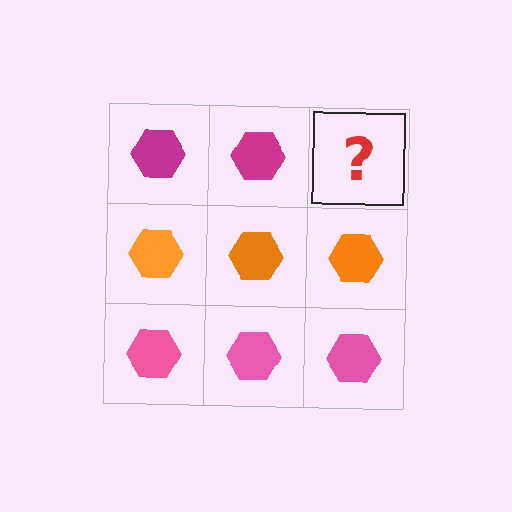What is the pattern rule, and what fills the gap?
The rule is that each row has a consistent color. The gap should be filled with a magenta hexagon.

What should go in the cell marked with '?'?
The missing cell should contain a magenta hexagon.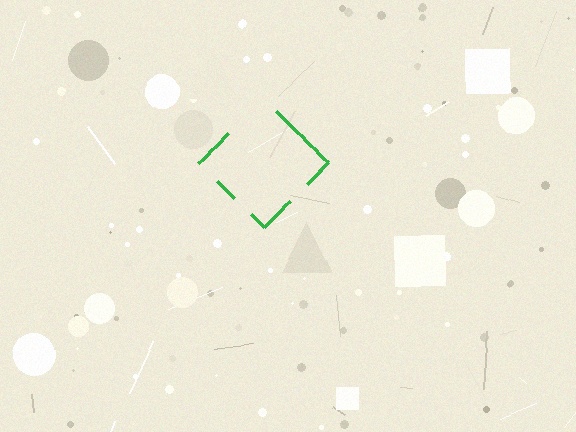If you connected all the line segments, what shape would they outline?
They would outline a diamond.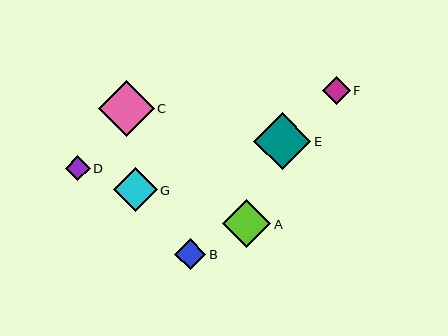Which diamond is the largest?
Diamond E is the largest with a size of approximately 57 pixels.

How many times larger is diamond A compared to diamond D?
Diamond A is approximately 2.0 times the size of diamond D.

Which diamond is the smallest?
Diamond D is the smallest with a size of approximately 24 pixels.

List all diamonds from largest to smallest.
From largest to smallest: E, C, A, G, B, F, D.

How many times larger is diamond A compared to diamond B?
Diamond A is approximately 1.5 times the size of diamond B.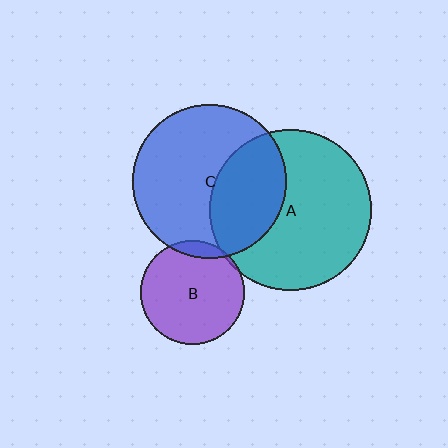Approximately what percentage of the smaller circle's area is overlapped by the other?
Approximately 10%.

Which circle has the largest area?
Circle A (teal).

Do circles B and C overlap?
Yes.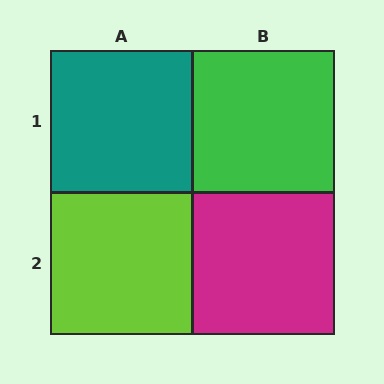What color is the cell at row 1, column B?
Green.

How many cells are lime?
1 cell is lime.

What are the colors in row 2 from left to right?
Lime, magenta.